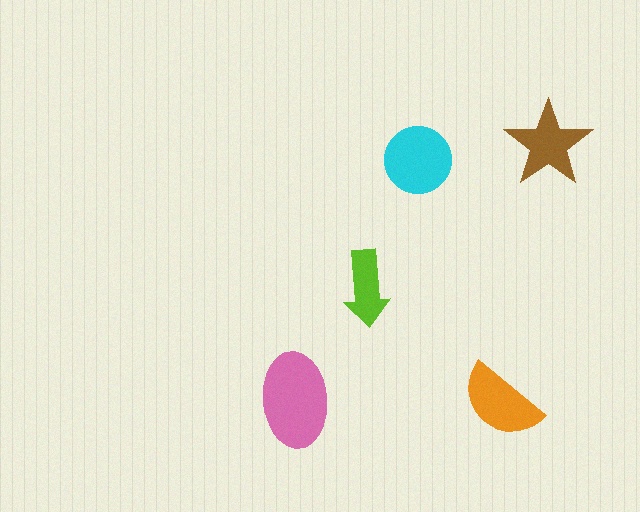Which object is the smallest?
The lime arrow.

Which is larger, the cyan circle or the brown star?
The cyan circle.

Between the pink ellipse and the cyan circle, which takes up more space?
The pink ellipse.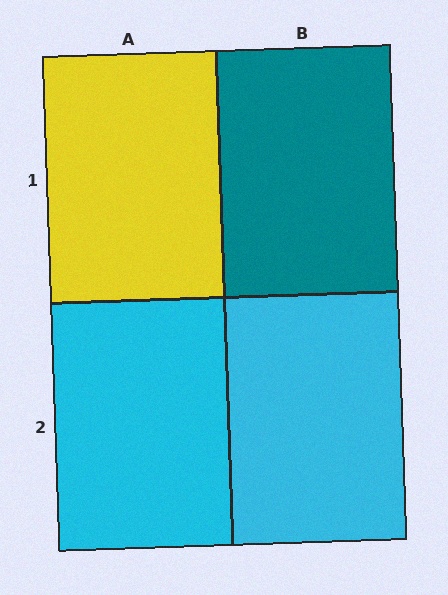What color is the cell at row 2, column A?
Cyan.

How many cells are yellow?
1 cell is yellow.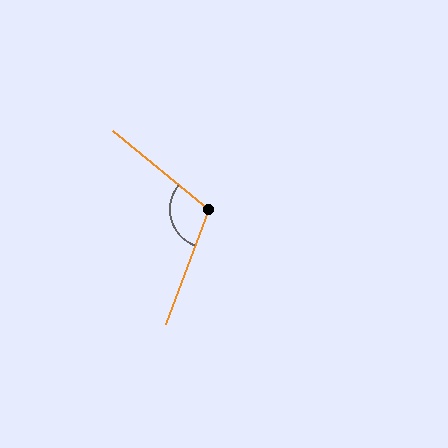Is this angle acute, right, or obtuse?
It is obtuse.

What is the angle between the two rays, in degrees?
Approximately 108 degrees.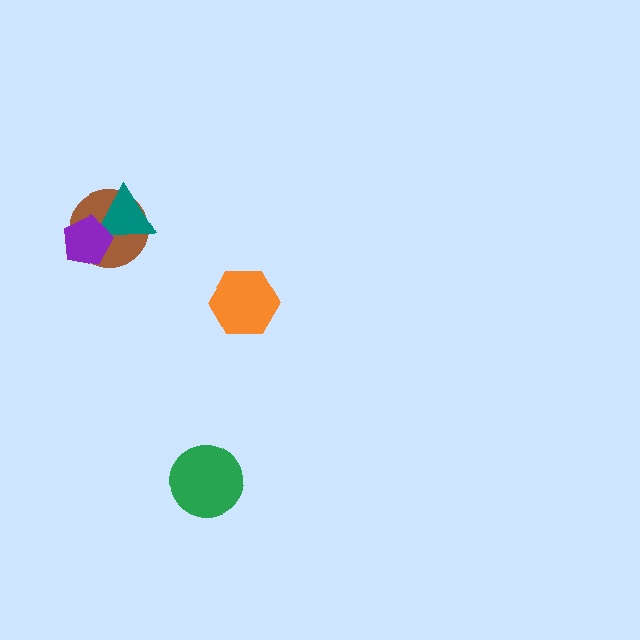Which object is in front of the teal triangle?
The purple pentagon is in front of the teal triangle.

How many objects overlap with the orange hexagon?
0 objects overlap with the orange hexagon.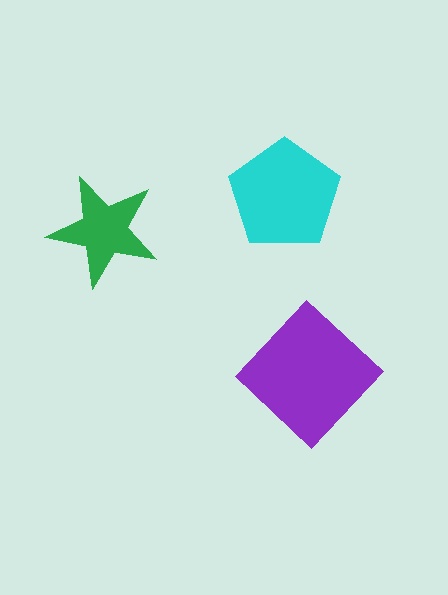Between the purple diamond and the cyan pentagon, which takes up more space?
The purple diamond.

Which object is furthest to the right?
The purple diamond is rightmost.